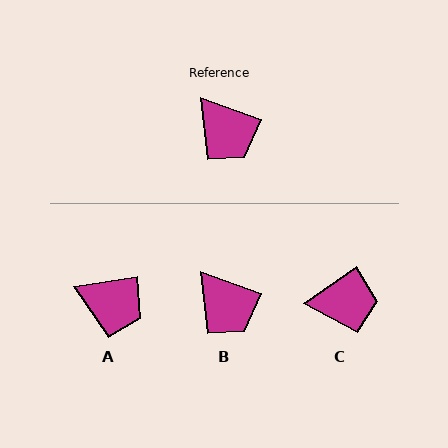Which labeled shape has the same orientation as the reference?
B.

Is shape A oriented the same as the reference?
No, it is off by about 28 degrees.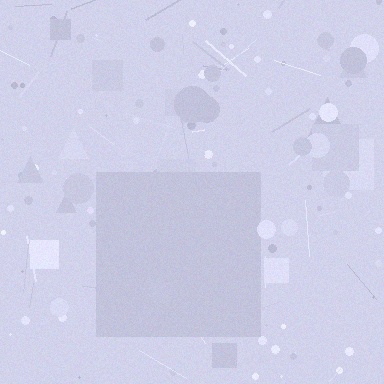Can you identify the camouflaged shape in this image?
The camouflaged shape is a square.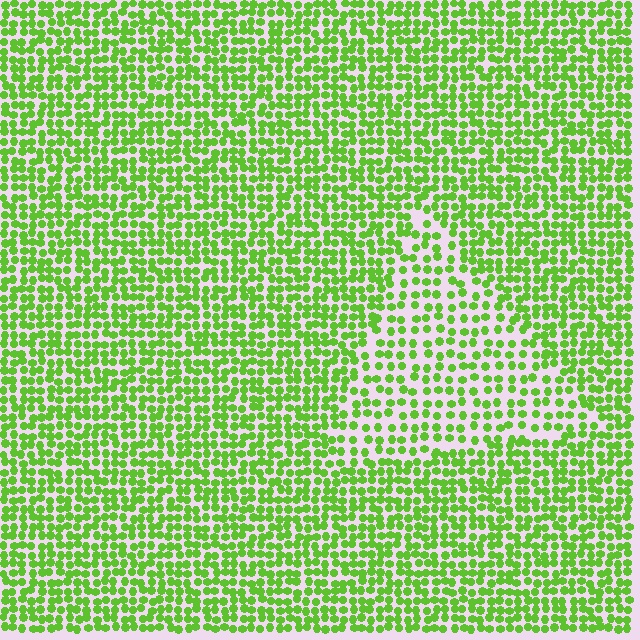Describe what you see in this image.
The image contains small lime elements arranged at two different densities. A triangle-shaped region is visible where the elements are less densely packed than the surrounding area.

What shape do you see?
I see a triangle.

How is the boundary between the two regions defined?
The boundary is defined by a change in element density (approximately 1.7x ratio). All elements are the same color, size, and shape.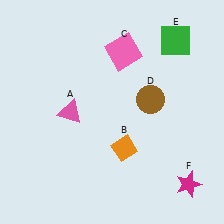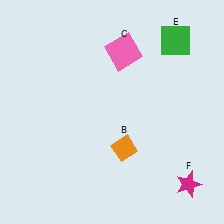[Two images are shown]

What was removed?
The brown circle (D), the pink triangle (A) were removed in Image 2.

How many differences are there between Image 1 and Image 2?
There are 2 differences between the two images.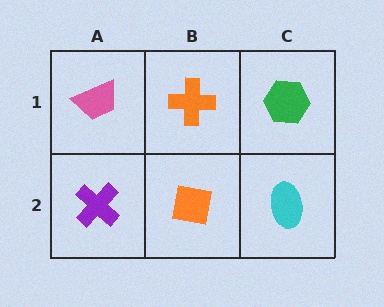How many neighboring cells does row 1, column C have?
2.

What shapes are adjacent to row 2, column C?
A green hexagon (row 1, column C), an orange square (row 2, column B).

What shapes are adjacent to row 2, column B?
An orange cross (row 1, column B), a purple cross (row 2, column A), a cyan ellipse (row 2, column C).